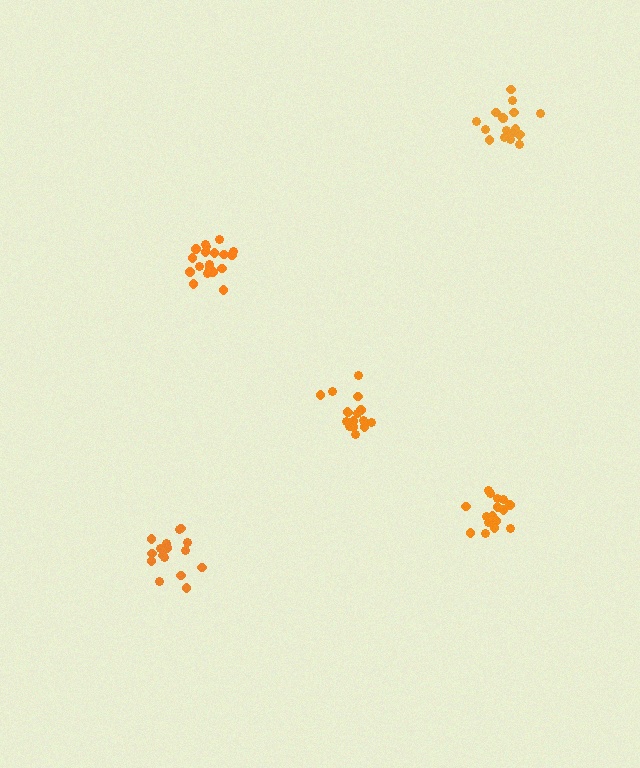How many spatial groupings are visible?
There are 5 spatial groupings.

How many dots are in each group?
Group 1: 18 dots, Group 2: 19 dots, Group 3: 16 dots, Group 4: 16 dots, Group 5: 16 dots (85 total).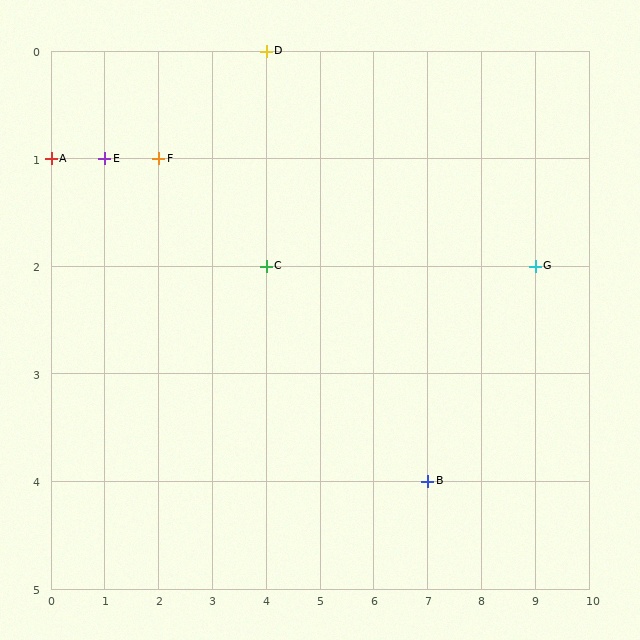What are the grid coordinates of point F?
Point F is at grid coordinates (2, 1).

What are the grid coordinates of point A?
Point A is at grid coordinates (0, 1).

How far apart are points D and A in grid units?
Points D and A are 4 columns and 1 row apart (about 4.1 grid units diagonally).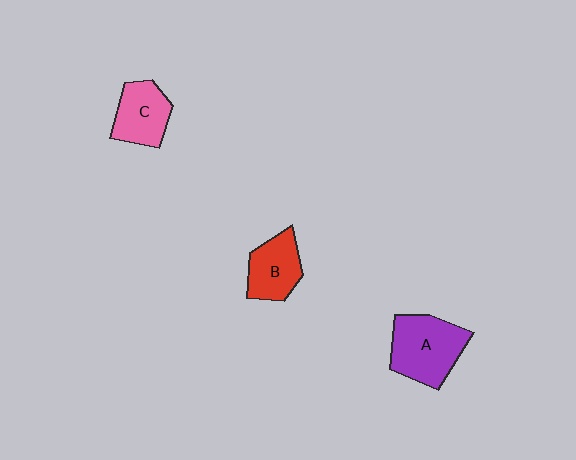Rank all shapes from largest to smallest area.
From largest to smallest: A (purple), C (pink), B (red).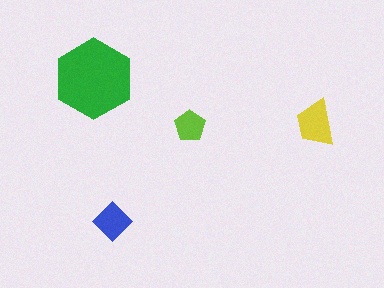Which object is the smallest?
The lime pentagon.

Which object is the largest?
The green hexagon.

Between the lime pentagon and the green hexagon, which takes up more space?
The green hexagon.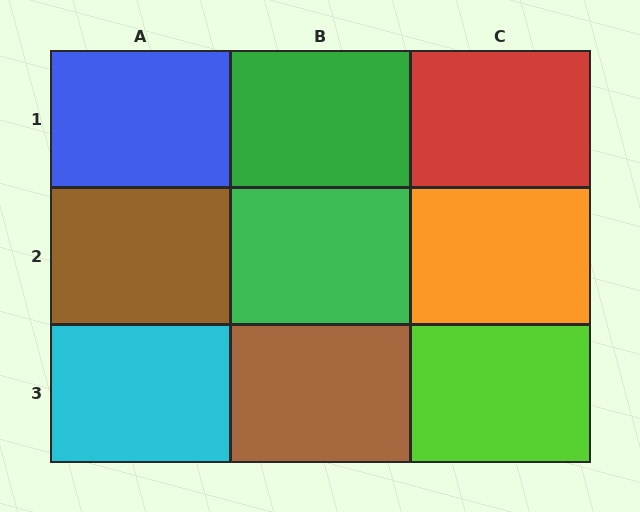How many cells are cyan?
1 cell is cyan.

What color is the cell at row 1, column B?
Green.